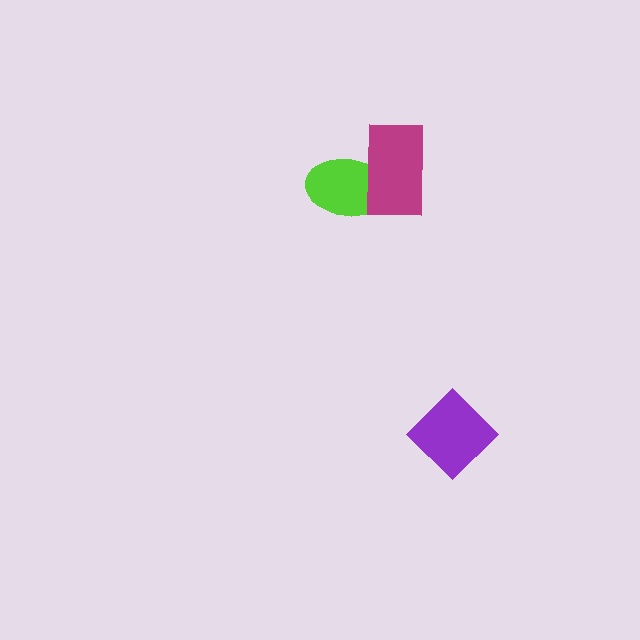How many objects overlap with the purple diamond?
0 objects overlap with the purple diamond.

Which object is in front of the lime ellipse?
The magenta rectangle is in front of the lime ellipse.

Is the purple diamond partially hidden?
No, no other shape covers it.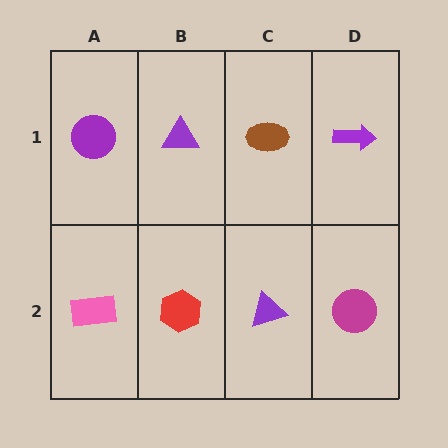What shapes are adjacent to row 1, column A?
A pink rectangle (row 2, column A), a purple triangle (row 1, column B).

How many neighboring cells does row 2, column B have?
3.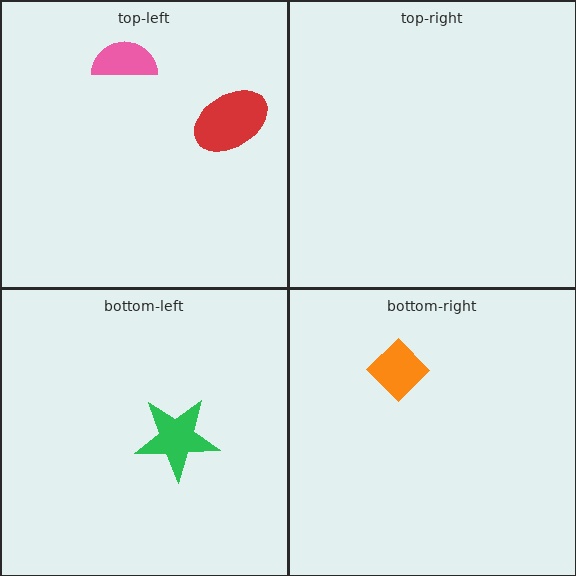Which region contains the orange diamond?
The bottom-right region.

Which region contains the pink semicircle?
The top-left region.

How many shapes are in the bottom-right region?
1.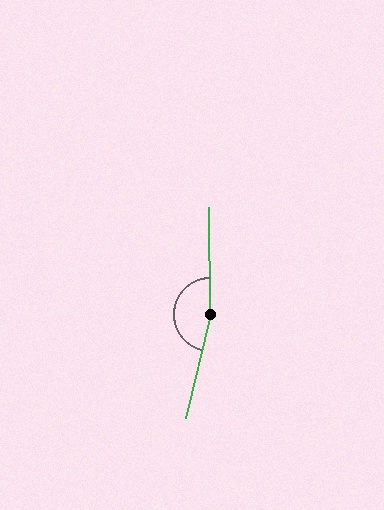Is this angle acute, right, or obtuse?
It is obtuse.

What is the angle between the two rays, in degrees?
Approximately 166 degrees.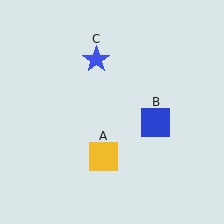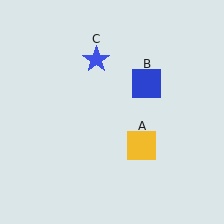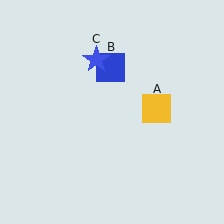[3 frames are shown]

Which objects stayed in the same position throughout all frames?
Blue star (object C) remained stationary.